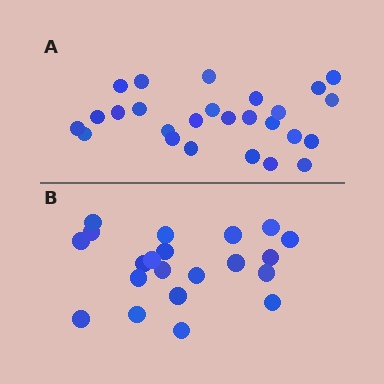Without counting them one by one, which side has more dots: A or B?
Region A (the top region) has more dots.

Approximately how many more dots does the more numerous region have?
Region A has about 5 more dots than region B.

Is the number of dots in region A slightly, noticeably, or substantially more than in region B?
Region A has only slightly more — the two regions are fairly close. The ratio is roughly 1.2 to 1.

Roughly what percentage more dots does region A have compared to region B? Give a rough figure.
About 25% more.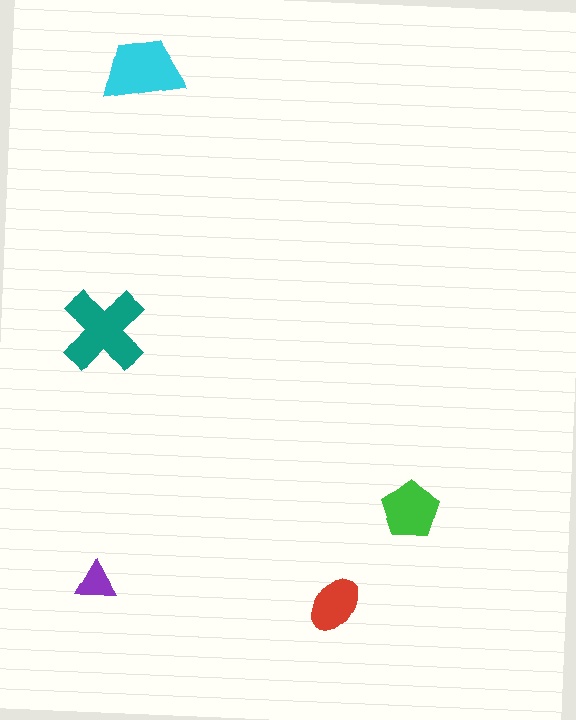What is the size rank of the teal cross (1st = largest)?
1st.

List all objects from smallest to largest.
The purple triangle, the red ellipse, the green pentagon, the cyan trapezoid, the teal cross.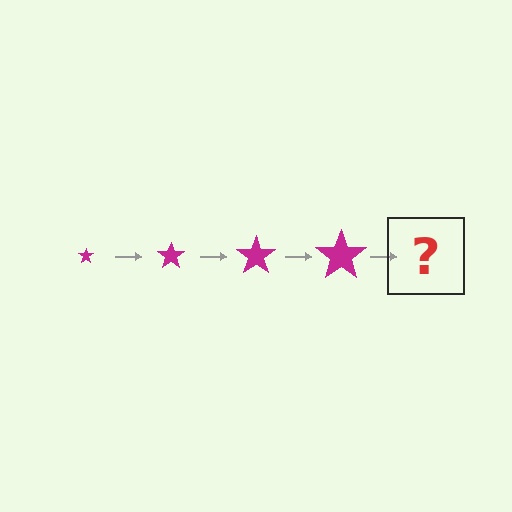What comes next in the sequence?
The next element should be a magenta star, larger than the previous one.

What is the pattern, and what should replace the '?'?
The pattern is that the star gets progressively larger each step. The '?' should be a magenta star, larger than the previous one.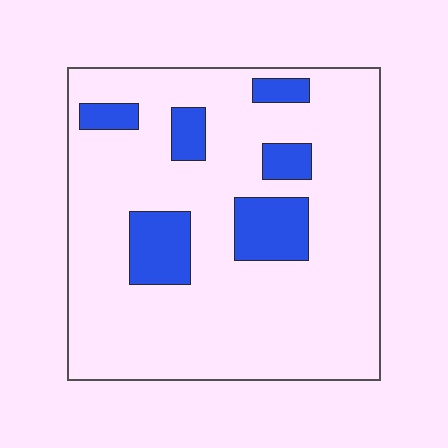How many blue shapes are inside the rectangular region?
6.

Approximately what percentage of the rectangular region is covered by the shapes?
Approximately 15%.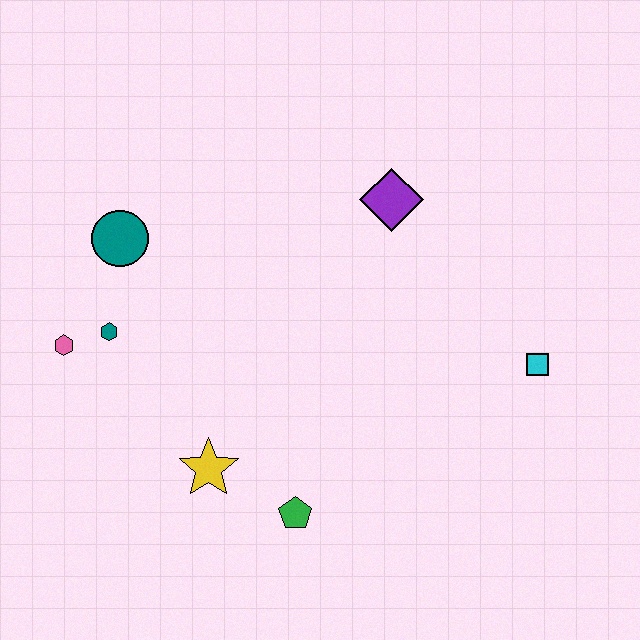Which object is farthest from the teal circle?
The cyan square is farthest from the teal circle.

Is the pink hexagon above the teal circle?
No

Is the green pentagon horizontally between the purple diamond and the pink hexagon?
Yes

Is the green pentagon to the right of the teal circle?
Yes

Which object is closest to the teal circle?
The teal hexagon is closest to the teal circle.